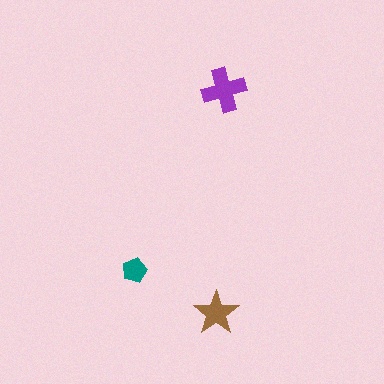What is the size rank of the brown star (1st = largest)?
2nd.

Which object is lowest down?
The brown star is bottommost.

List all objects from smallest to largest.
The teal pentagon, the brown star, the purple cross.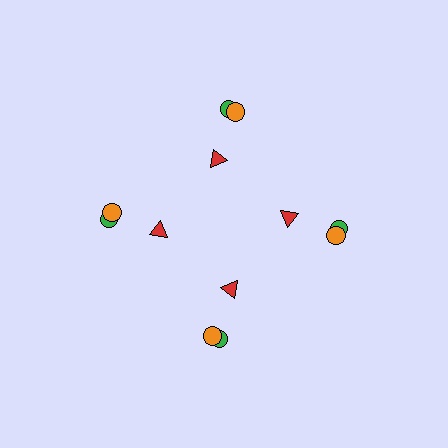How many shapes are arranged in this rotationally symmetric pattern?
There are 12 shapes, arranged in 4 groups of 3.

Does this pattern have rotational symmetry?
Yes, this pattern has 4-fold rotational symmetry. It looks the same after rotating 90 degrees around the center.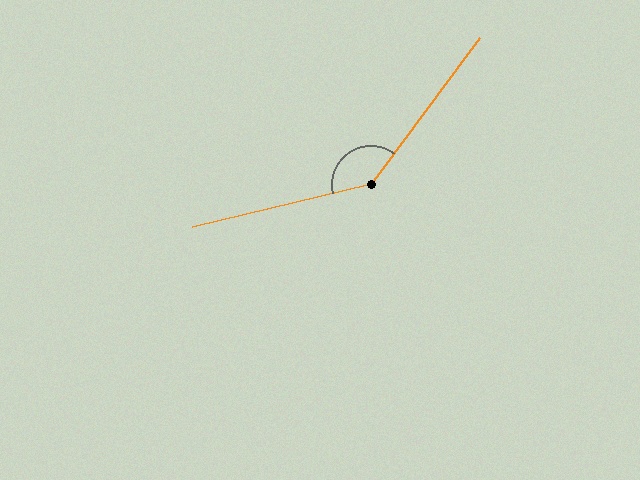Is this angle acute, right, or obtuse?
It is obtuse.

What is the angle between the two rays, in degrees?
Approximately 140 degrees.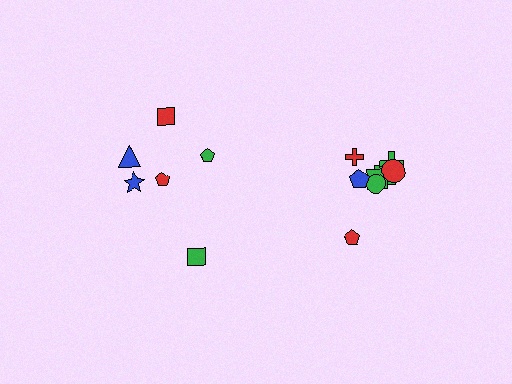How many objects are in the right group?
There are 8 objects.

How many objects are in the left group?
There are 6 objects.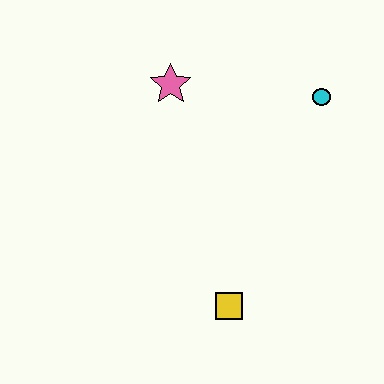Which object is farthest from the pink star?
The yellow square is farthest from the pink star.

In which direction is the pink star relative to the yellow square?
The pink star is above the yellow square.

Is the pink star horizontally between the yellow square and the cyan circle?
No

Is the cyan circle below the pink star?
Yes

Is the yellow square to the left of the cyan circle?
Yes